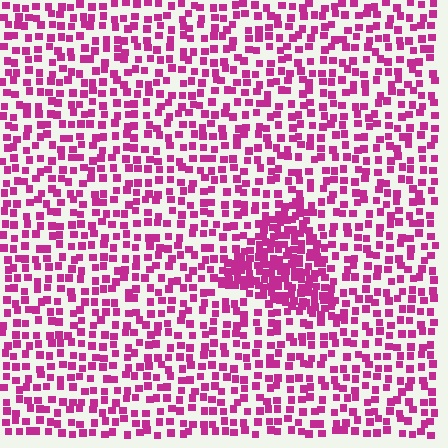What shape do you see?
I see a triangle.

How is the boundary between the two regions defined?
The boundary is defined by a change in element density (approximately 2.3x ratio). All elements are the same color, size, and shape.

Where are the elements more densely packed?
The elements are more densely packed inside the triangle boundary.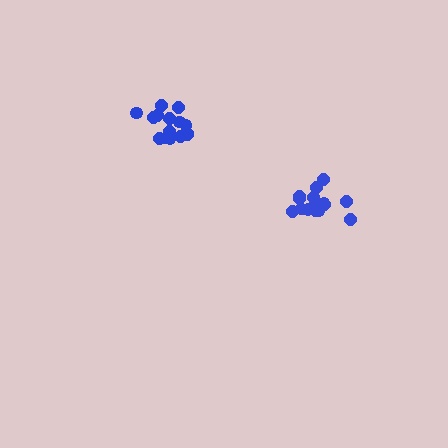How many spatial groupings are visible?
There are 2 spatial groupings.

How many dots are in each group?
Group 1: 15 dots, Group 2: 16 dots (31 total).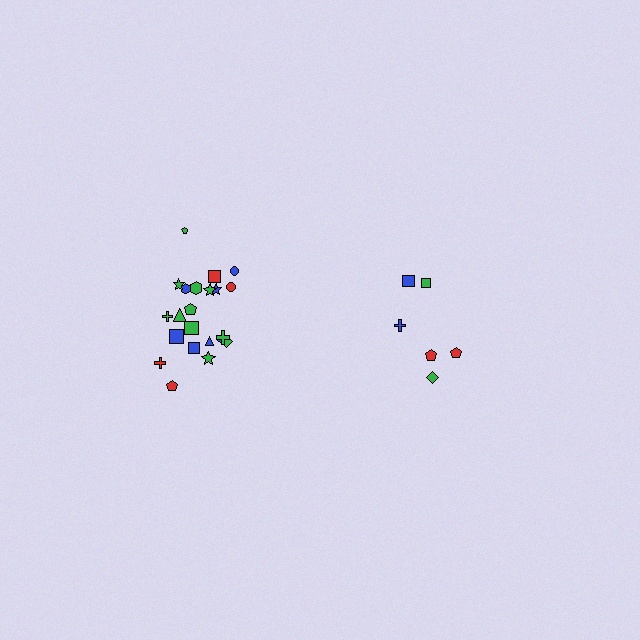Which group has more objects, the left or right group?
The left group.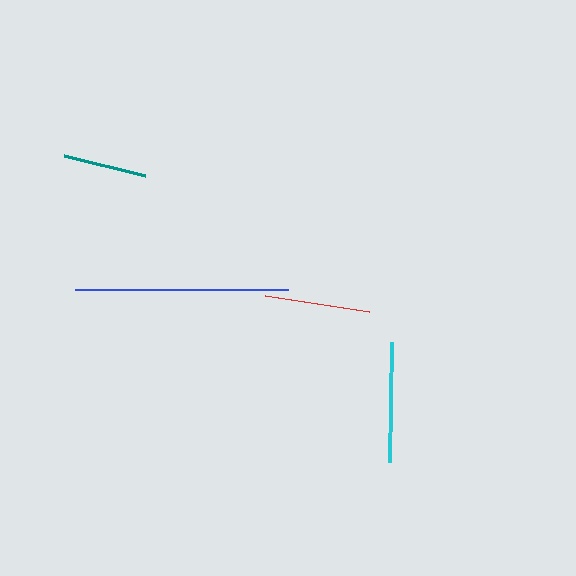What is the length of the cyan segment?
The cyan segment is approximately 120 pixels long.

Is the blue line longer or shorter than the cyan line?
The blue line is longer than the cyan line.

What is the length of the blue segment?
The blue segment is approximately 212 pixels long.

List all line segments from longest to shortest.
From longest to shortest: blue, cyan, red, teal.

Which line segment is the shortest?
The teal line is the shortest at approximately 84 pixels.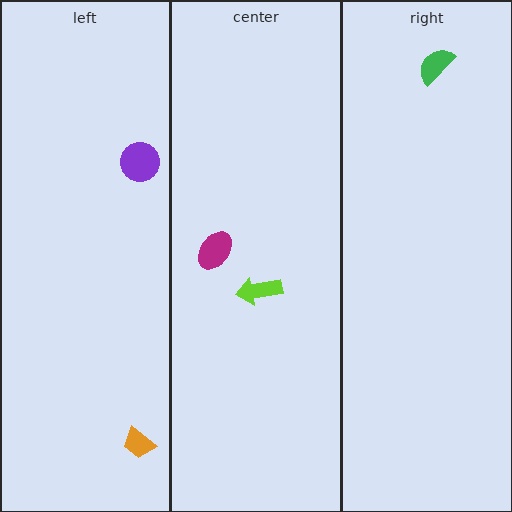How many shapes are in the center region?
2.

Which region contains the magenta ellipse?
The center region.